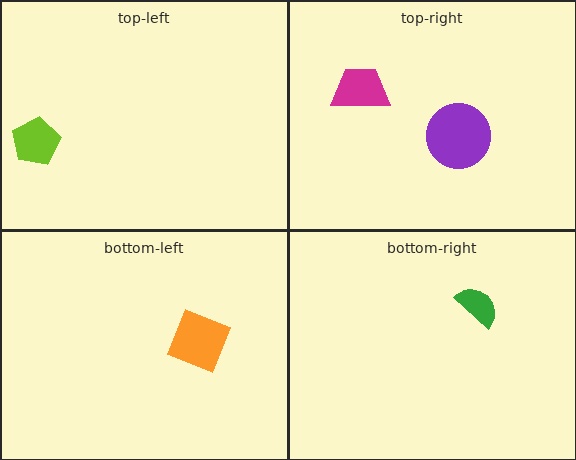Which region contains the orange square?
The bottom-left region.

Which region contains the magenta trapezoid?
The top-right region.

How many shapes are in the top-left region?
1.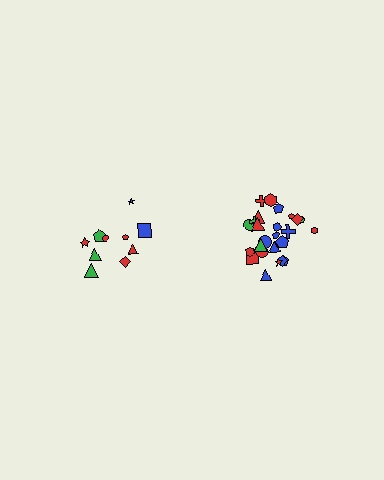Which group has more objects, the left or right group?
The right group.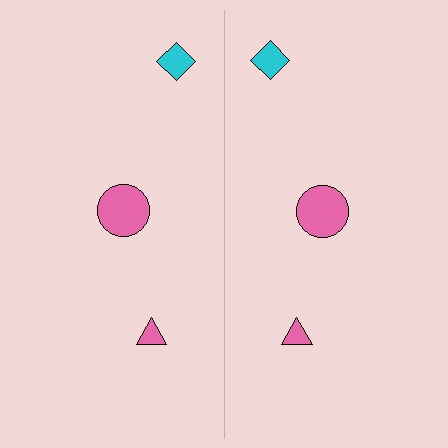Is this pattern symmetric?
Yes, this pattern has bilateral (reflection) symmetry.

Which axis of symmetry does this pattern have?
The pattern has a vertical axis of symmetry running through the center of the image.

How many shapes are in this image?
There are 6 shapes in this image.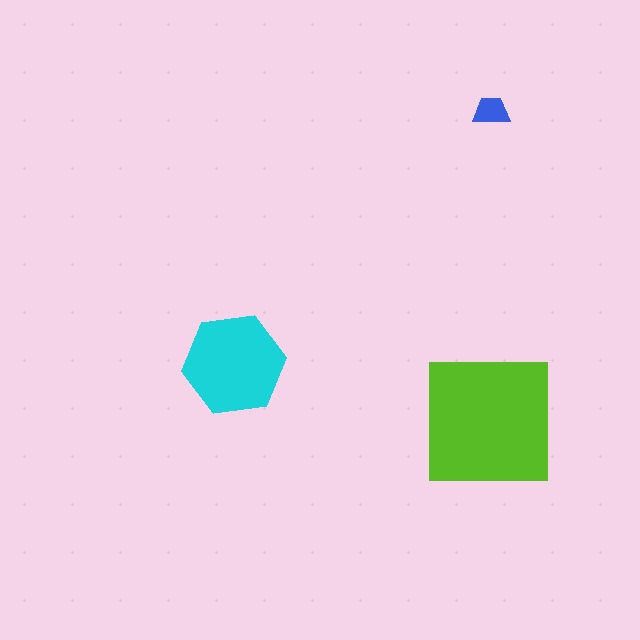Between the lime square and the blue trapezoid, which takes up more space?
The lime square.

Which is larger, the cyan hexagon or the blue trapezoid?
The cyan hexagon.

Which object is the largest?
The lime square.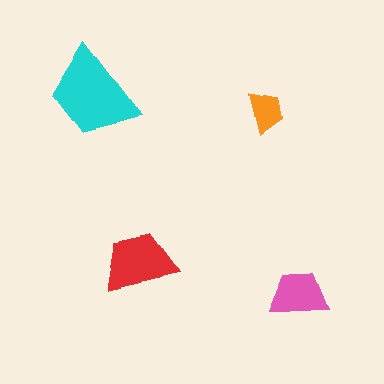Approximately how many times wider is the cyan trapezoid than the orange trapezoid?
About 2 times wider.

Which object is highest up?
The cyan trapezoid is topmost.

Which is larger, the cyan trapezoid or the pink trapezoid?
The cyan one.